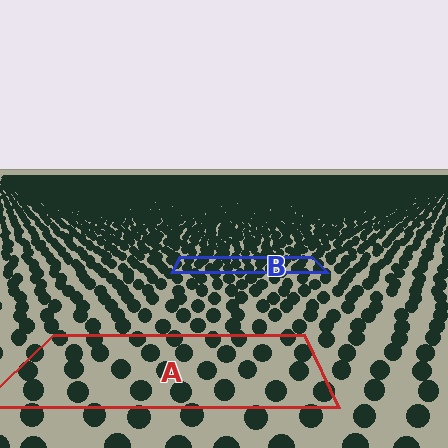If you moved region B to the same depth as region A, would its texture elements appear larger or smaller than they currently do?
They would appear larger. At a closer depth, the same texture elements are projected at a bigger on-screen size.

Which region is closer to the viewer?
Region A is closer. The texture elements there are larger and more spread out.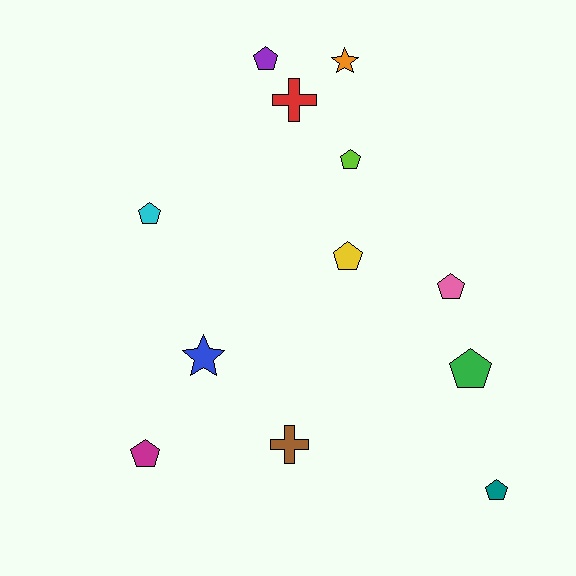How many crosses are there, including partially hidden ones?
There are 2 crosses.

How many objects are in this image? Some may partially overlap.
There are 12 objects.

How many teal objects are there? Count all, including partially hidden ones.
There is 1 teal object.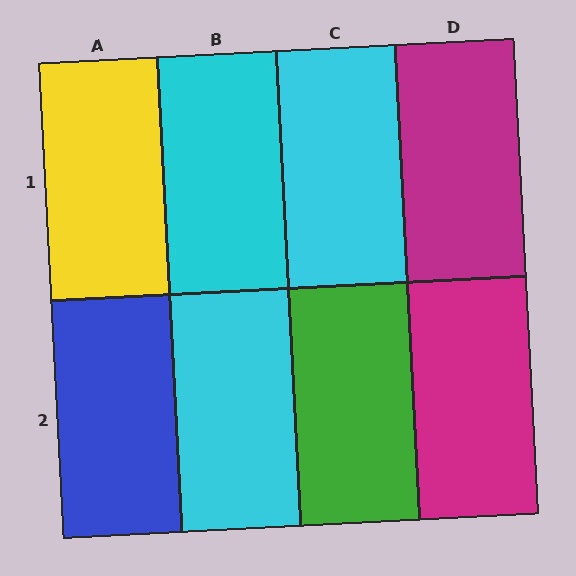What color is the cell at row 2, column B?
Cyan.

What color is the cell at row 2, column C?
Green.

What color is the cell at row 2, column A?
Blue.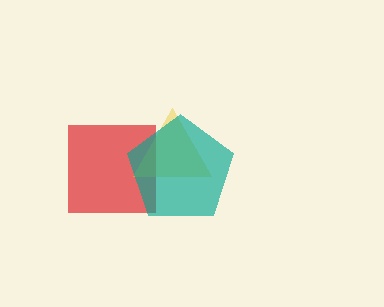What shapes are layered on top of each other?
The layered shapes are: a red square, a yellow triangle, a teal pentagon.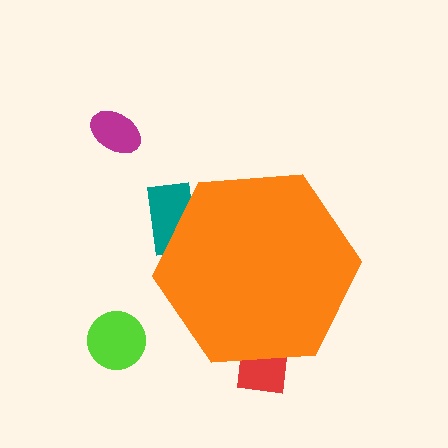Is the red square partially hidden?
Yes, the red square is partially hidden behind the orange hexagon.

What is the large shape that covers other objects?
An orange hexagon.